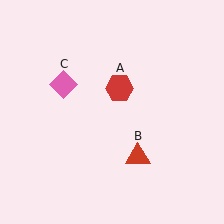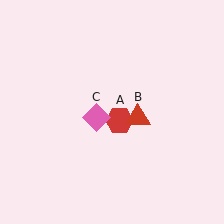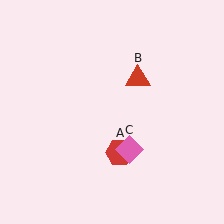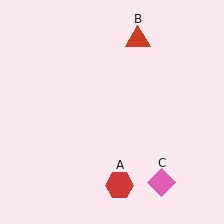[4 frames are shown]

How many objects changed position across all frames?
3 objects changed position: red hexagon (object A), red triangle (object B), pink diamond (object C).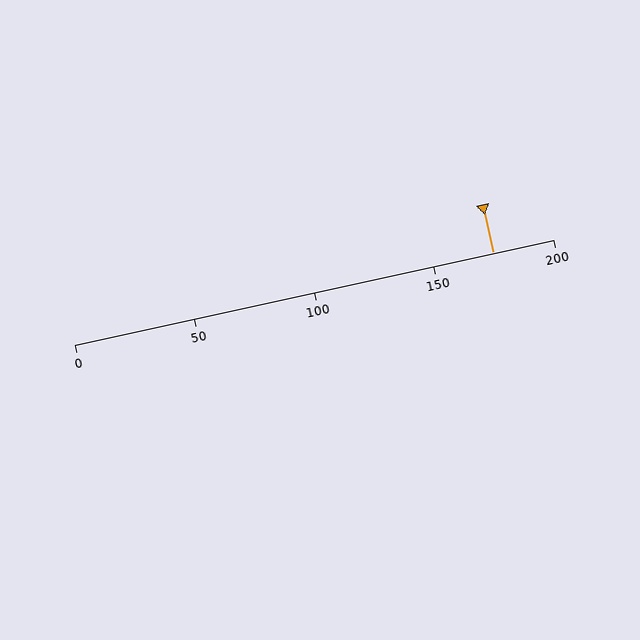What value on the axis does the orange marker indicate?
The marker indicates approximately 175.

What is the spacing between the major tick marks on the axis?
The major ticks are spaced 50 apart.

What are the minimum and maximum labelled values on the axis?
The axis runs from 0 to 200.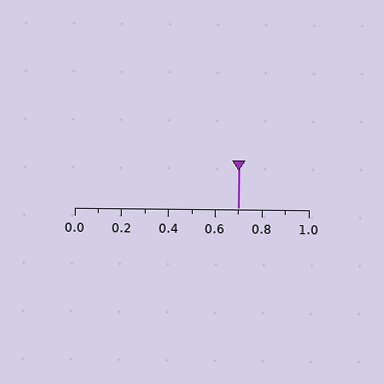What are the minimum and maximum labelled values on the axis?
The axis runs from 0.0 to 1.0.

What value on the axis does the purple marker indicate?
The marker indicates approximately 0.7.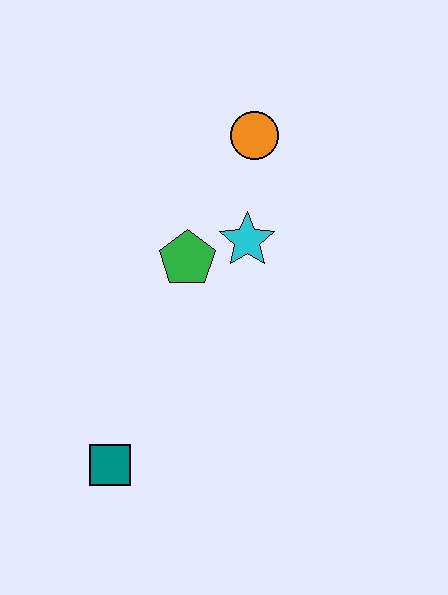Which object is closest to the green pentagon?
The cyan star is closest to the green pentagon.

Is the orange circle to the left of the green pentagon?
No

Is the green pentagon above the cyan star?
No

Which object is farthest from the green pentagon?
The teal square is farthest from the green pentagon.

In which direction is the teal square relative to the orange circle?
The teal square is below the orange circle.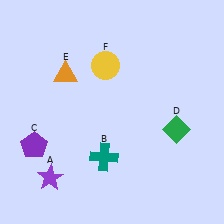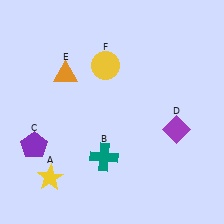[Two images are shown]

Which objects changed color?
A changed from purple to yellow. D changed from green to purple.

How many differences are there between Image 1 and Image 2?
There are 2 differences between the two images.